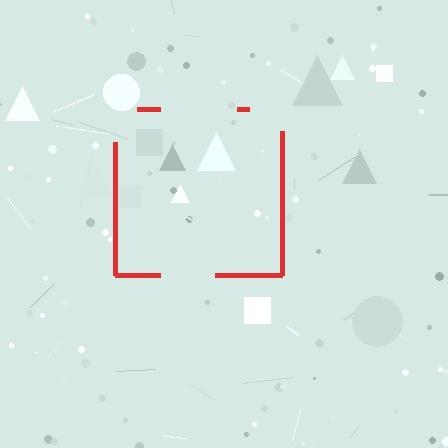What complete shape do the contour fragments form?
The contour fragments form a square.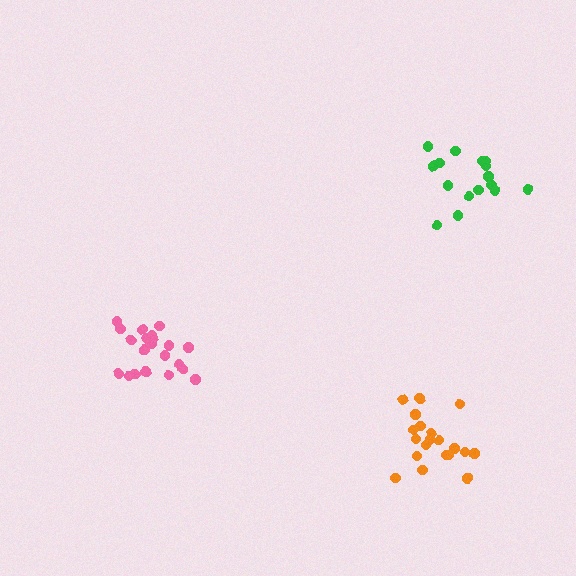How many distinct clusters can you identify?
There are 3 distinct clusters.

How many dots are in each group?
Group 1: 21 dots, Group 2: 16 dots, Group 3: 20 dots (57 total).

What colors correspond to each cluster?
The clusters are colored: pink, green, orange.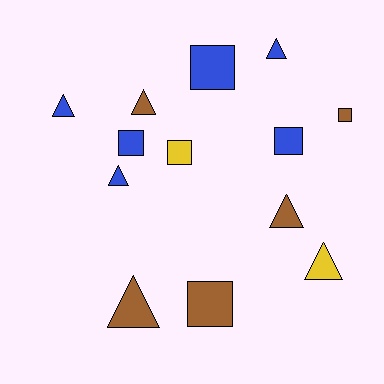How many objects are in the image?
There are 13 objects.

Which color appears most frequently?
Blue, with 6 objects.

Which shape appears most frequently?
Triangle, with 7 objects.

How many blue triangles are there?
There are 3 blue triangles.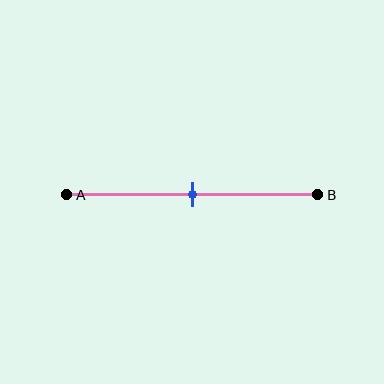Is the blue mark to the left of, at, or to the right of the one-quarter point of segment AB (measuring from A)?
The blue mark is to the right of the one-quarter point of segment AB.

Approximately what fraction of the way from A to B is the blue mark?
The blue mark is approximately 50% of the way from A to B.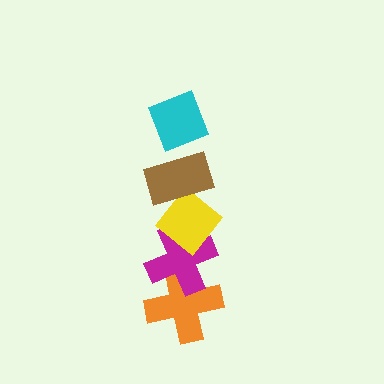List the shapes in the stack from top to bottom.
From top to bottom: the cyan diamond, the brown rectangle, the yellow diamond, the magenta cross, the orange cross.